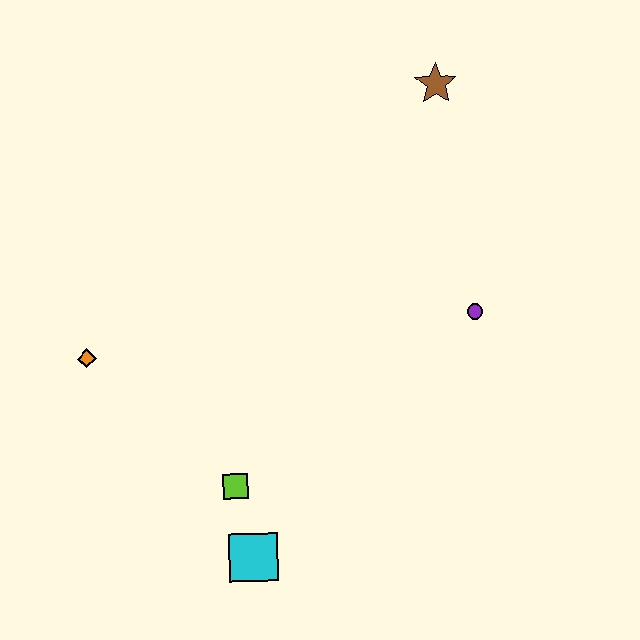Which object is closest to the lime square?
The cyan square is closest to the lime square.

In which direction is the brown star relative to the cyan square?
The brown star is above the cyan square.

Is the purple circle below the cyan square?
No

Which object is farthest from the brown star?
The cyan square is farthest from the brown star.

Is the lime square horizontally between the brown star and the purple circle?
No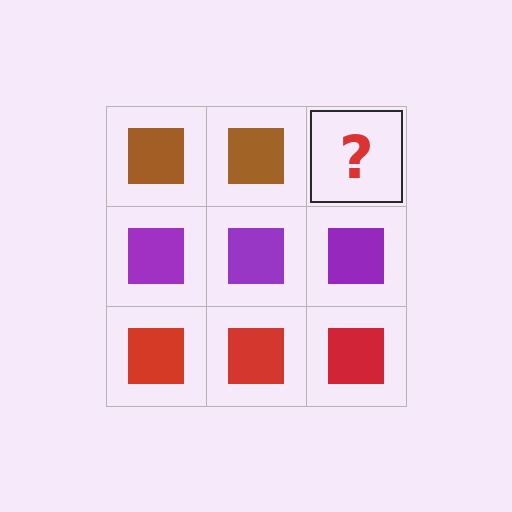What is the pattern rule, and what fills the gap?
The rule is that each row has a consistent color. The gap should be filled with a brown square.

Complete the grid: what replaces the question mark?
The question mark should be replaced with a brown square.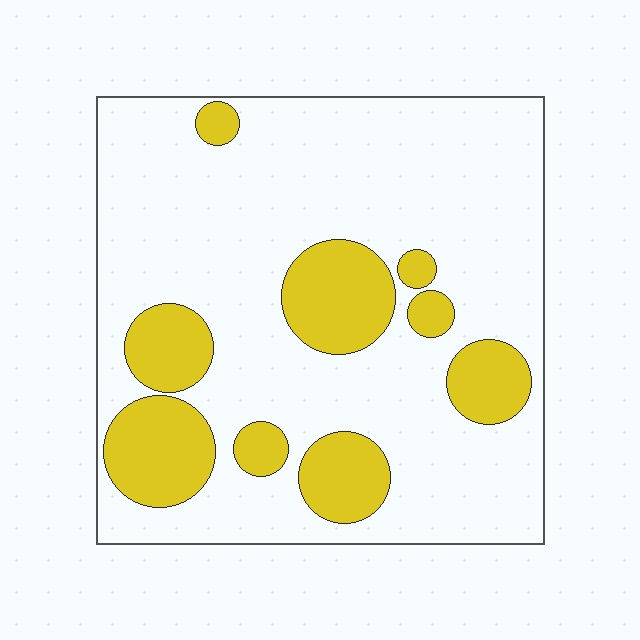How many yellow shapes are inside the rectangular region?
9.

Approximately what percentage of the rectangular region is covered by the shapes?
Approximately 25%.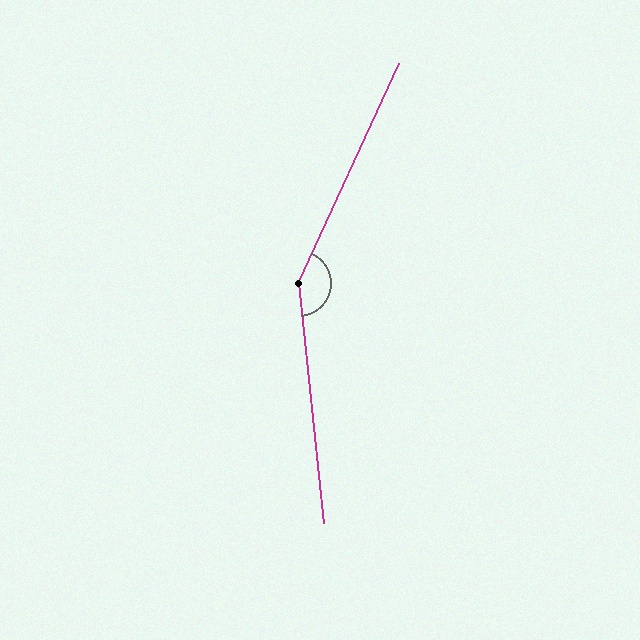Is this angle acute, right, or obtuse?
It is obtuse.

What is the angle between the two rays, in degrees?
Approximately 150 degrees.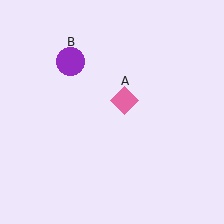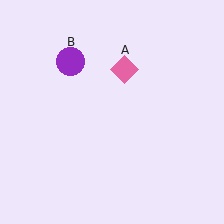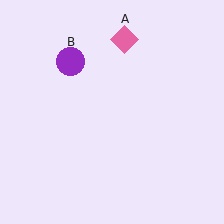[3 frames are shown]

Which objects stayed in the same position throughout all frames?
Purple circle (object B) remained stationary.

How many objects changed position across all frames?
1 object changed position: pink diamond (object A).